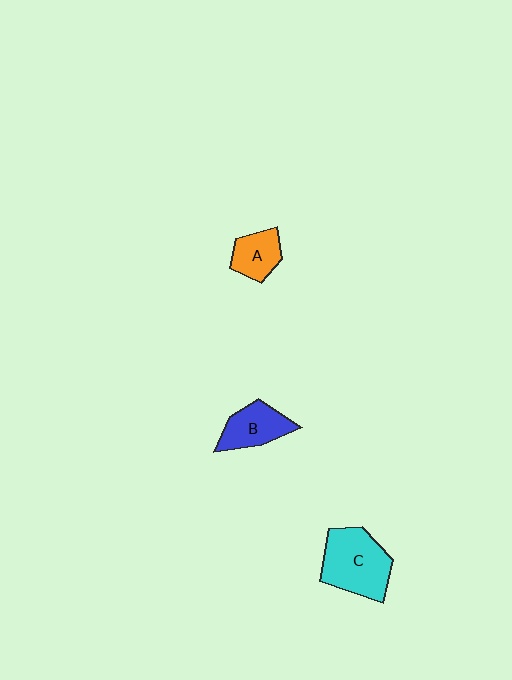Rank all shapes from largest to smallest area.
From largest to smallest: C (cyan), B (blue), A (orange).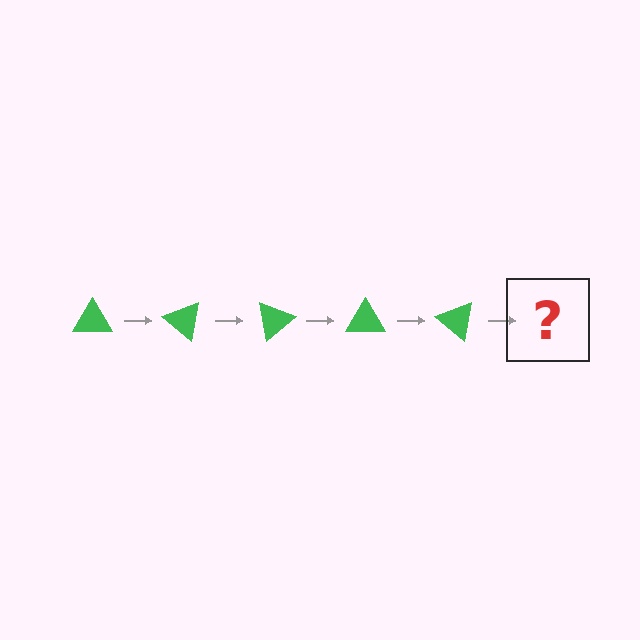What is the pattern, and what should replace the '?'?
The pattern is that the triangle rotates 40 degrees each step. The '?' should be a green triangle rotated 200 degrees.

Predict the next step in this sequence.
The next step is a green triangle rotated 200 degrees.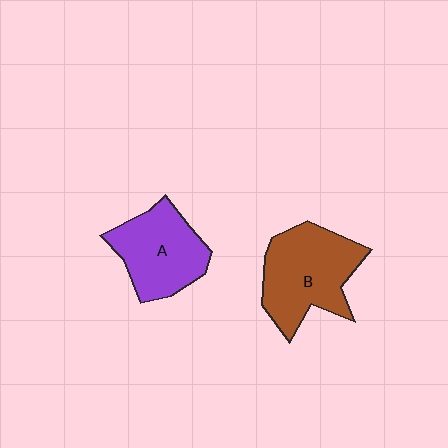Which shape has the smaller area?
Shape A (purple).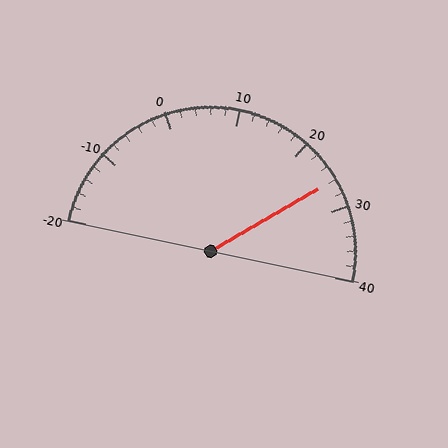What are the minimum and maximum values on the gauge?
The gauge ranges from -20 to 40.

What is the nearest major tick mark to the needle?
The nearest major tick mark is 30.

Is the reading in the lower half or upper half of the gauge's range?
The reading is in the upper half of the range (-20 to 40).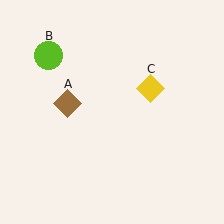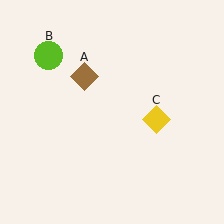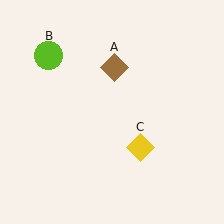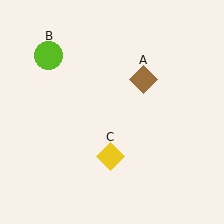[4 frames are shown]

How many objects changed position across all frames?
2 objects changed position: brown diamond (object A), yellow diamond (object C).